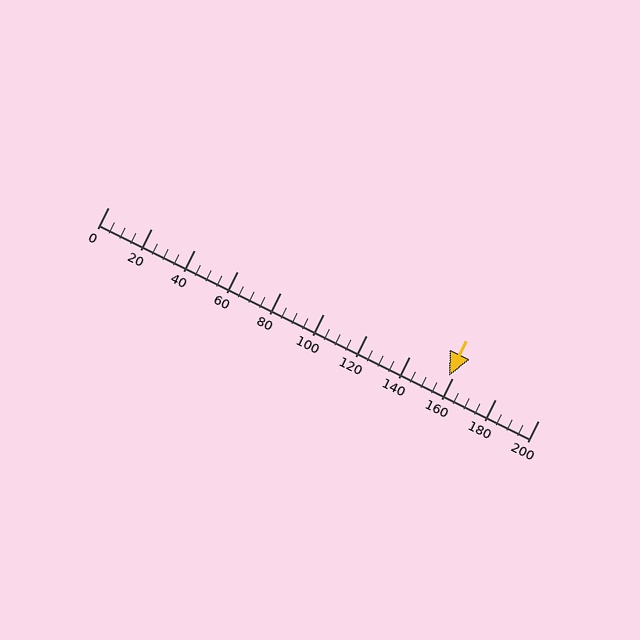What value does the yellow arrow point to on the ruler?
The yellow arrow points to approximately 158.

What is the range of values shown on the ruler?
The ruler shows values from 0 to 200.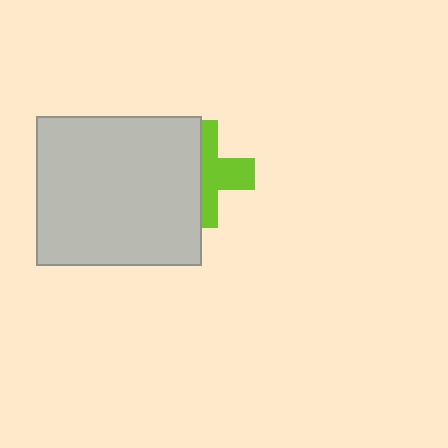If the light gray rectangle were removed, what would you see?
You would see the complete lime cross.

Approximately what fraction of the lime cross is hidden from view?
Roughly 50% of the lime cross is hidden behind the light gray rectangle.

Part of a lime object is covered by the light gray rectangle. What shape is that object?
It is a cross.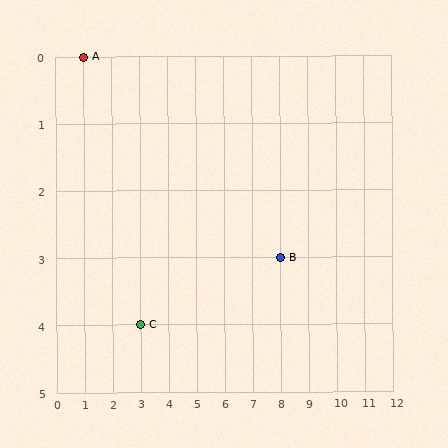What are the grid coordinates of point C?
Point C is at grid coordinates (3, 4).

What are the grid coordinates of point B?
Point B is at grid coordinates (8, 3).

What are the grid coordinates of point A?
Point A is at grid coordinates (1, 0).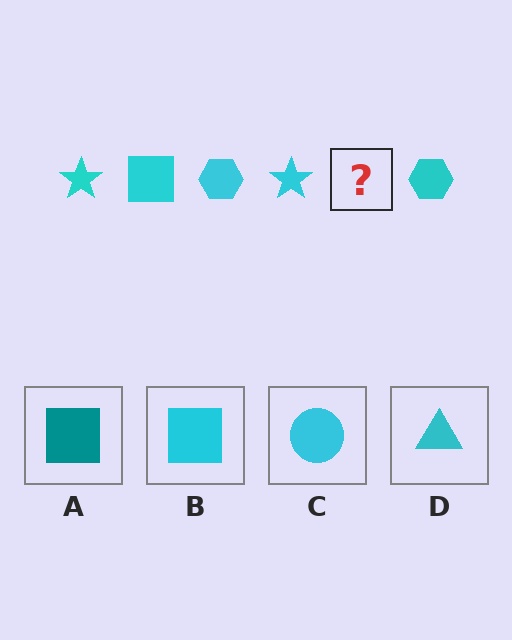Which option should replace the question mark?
Option B.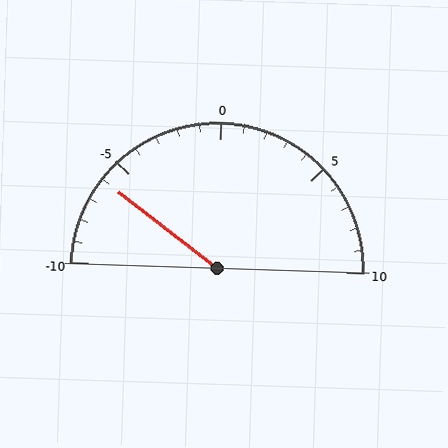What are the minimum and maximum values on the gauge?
The gauge ranges from -10 to 10.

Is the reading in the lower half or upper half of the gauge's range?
The reading is in the lower half of the range (-10 to 10).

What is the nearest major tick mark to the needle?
The nearest major tick mark is -5.